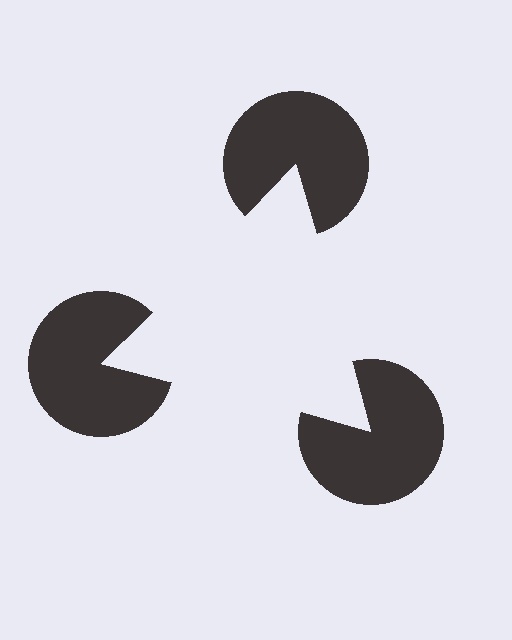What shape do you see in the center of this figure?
An illusory triangle — its edges are inferred from the aligned wedge cuts in the pac-man discs, not physically drawn.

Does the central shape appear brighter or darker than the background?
It typically appears slightly brighter than the background, even though no actual brightness change is drawn.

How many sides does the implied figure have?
3 sides.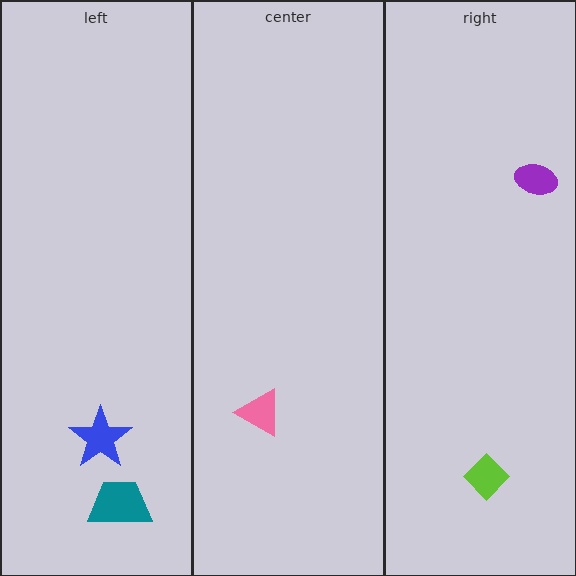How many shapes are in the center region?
1.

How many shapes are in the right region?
2.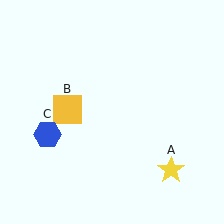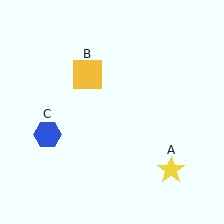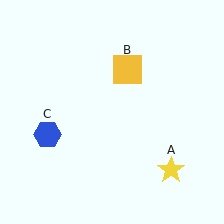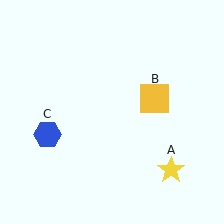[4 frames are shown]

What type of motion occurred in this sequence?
The yellow square (object B) rotated clockwise around the center of the scene.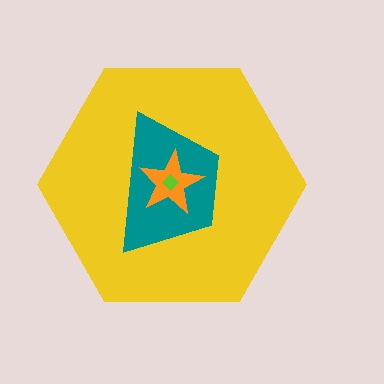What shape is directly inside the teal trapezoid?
The orange star.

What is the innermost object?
The lime diamond.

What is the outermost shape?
The yellow hexagon.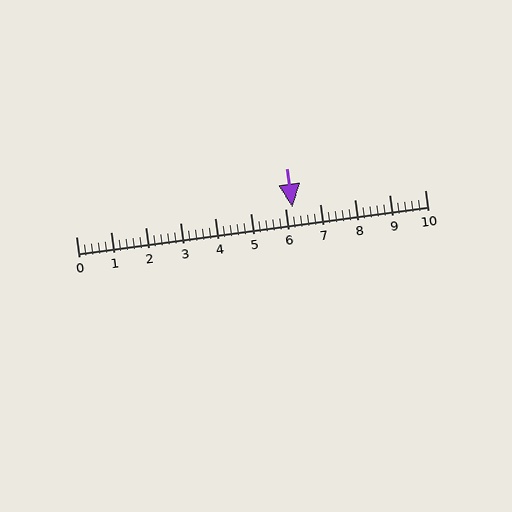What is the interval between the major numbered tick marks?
The major tick marks are spaced 1 units apart.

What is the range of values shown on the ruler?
The ruler shows values from 0 to 10.